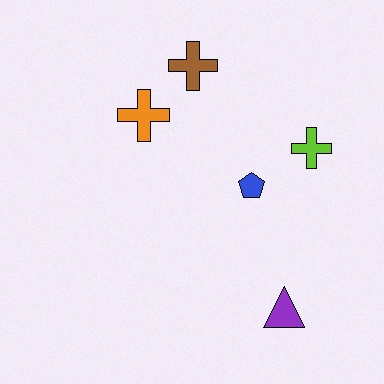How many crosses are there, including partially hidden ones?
There are 3 crosses.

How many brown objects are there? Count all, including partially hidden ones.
There is 1 brown object.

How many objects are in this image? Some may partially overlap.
There are 5 objects.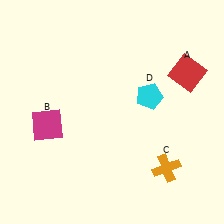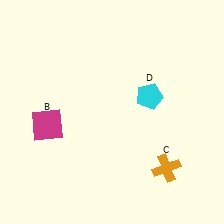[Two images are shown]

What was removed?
The red square (A) was removed in Image 2.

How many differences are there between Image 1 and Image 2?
There is 1 difference between the two images.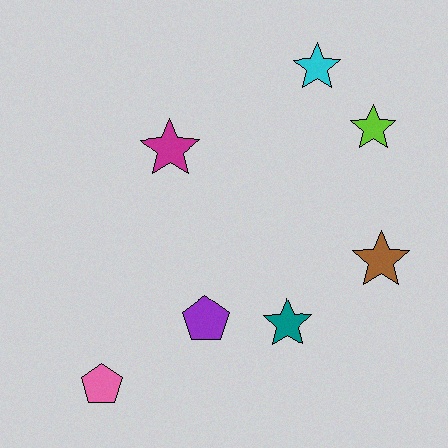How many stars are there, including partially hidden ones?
There are 5 stars.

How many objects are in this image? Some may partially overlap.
There are 7 objects.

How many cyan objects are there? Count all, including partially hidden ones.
There is 1 cyan object.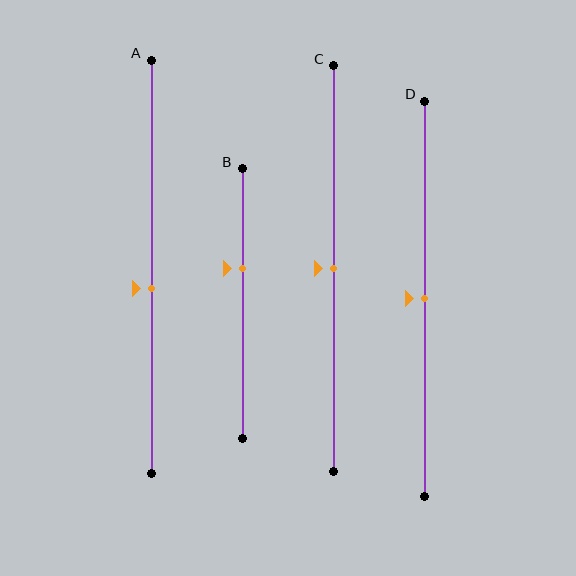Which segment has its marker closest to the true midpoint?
Segment C has its marker closest to the true midpoint.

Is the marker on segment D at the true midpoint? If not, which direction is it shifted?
Yes, the marker on segment D is at the true midpoint.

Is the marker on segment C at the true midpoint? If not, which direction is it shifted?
Yes, the marker on segment C is at the true midpoint.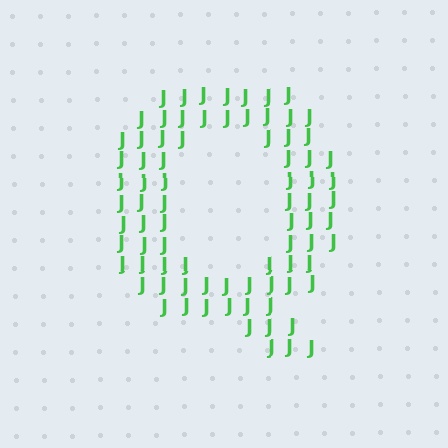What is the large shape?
The large shape is the letter Q.